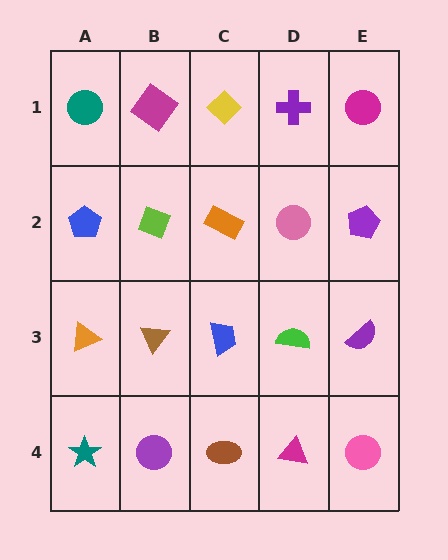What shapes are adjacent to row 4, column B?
A brown triangle (row 3, column B), a teal star (row 4, column A), a brown ellipse (row 4, column C).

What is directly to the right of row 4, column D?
A pink circle.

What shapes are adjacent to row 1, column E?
A purple pentagon (row 2, column E), a purple cross (row 1, column D).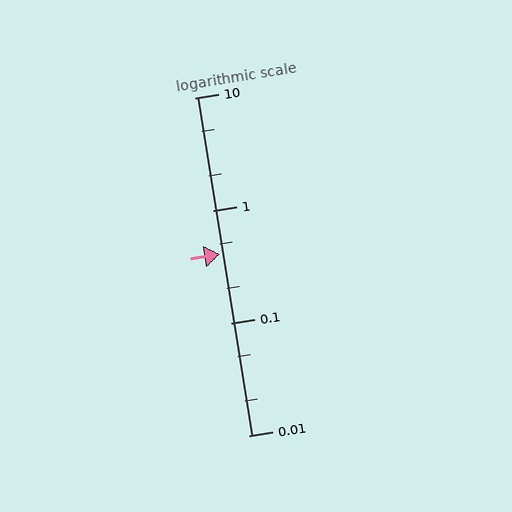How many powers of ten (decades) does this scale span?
The scale spans 3 decades, from 0.01 to 10.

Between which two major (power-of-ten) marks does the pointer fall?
The pointer is between 0.1 and 1.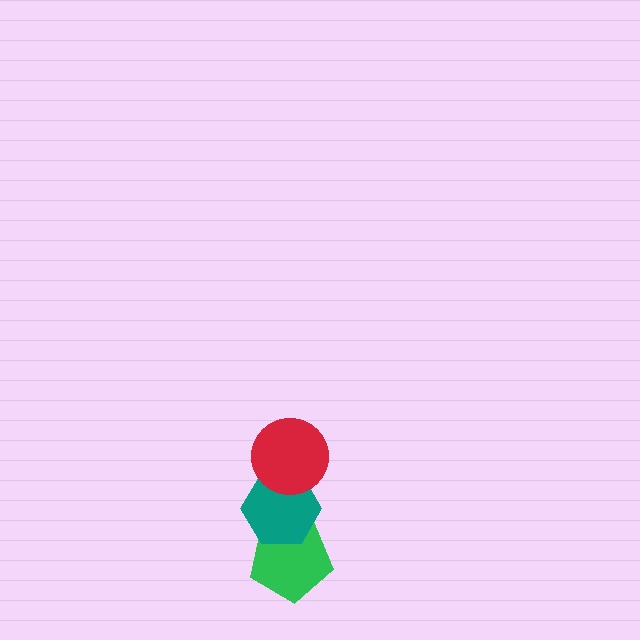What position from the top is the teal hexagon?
The teal hexagon is 2nd from the top.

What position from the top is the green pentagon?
The green pentagon is 3rd from the top.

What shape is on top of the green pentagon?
The teal hexagon is on top of the green pentagon.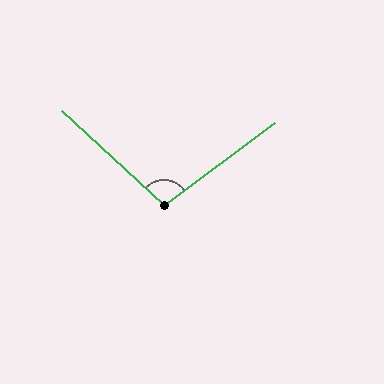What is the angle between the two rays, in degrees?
Approximately 101 degrees.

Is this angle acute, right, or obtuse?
It is obtuse.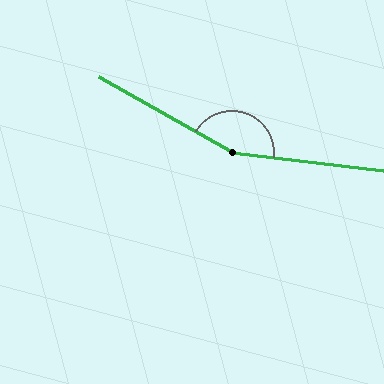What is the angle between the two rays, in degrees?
Approximately 157 degrees.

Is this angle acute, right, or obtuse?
It is obtuse.